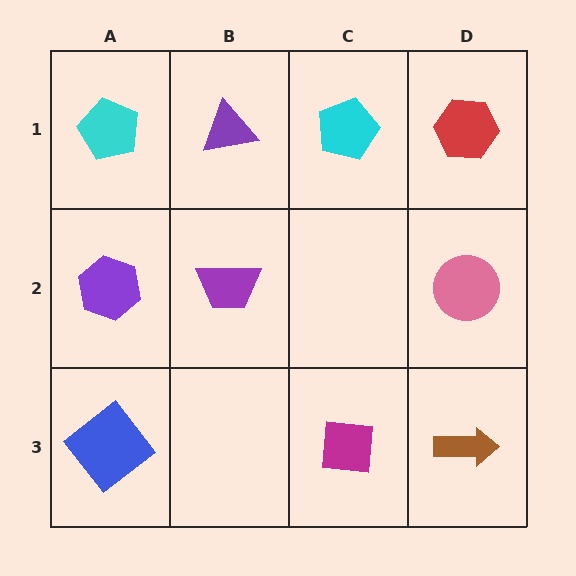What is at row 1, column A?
A cyan pentagon.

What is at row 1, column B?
A purple triangle.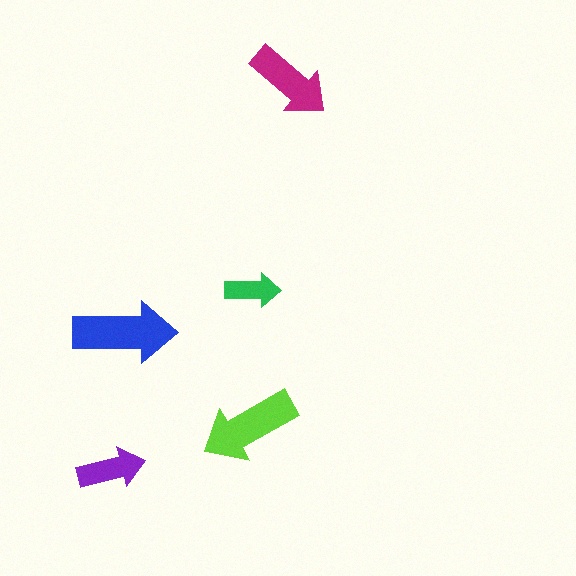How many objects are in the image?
There are 5 objects in the image.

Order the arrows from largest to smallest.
the blue one, the lime one, the magenta one, the purple one, the green one.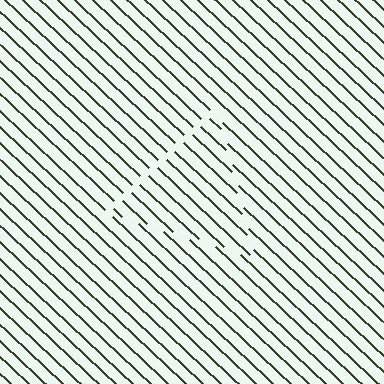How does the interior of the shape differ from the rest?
The interior of the shape contains the same grating, shifted by half a period — the contour is defined by the phase discontinuity where line-ends from the inner and outer gratings abut.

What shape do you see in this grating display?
An illusory triangle. The interior of the shape contains the same grating, shifted by half a period — the contour is defined by the phase discontinuity where line-ends from the inner and outer gratings abut.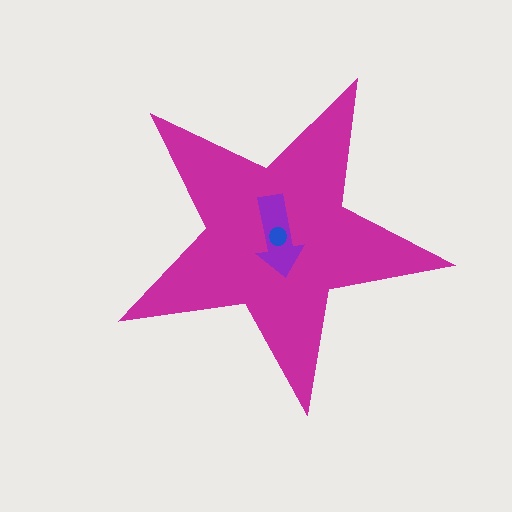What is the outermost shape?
The magenta star.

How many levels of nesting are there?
3.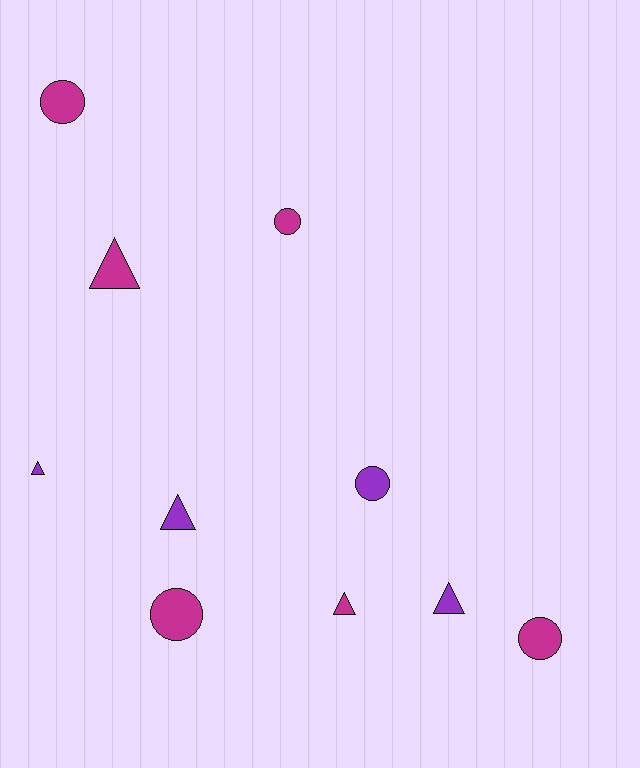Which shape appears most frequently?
Triangle, with 5 objects.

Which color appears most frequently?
Magenta, with 6 objects.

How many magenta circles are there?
There are 4 magenta circles.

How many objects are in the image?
There are 10 objects.